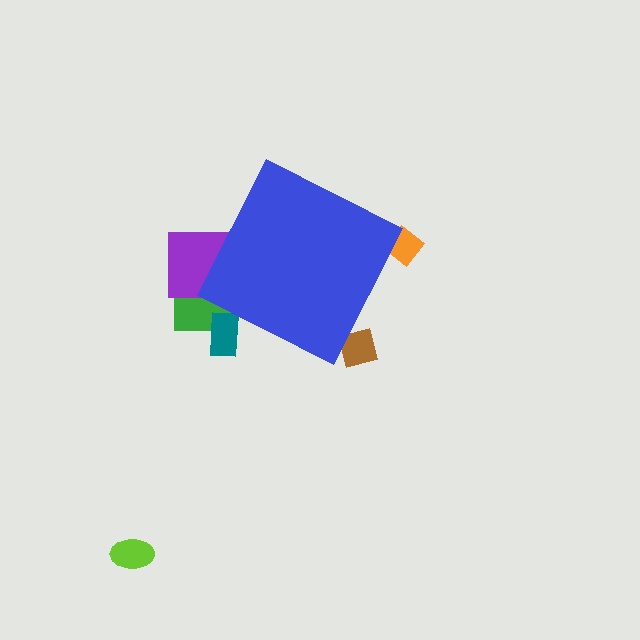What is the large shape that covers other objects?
A blue diamond.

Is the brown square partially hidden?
Yes, the brown square is partially hidden behind the blue diamond.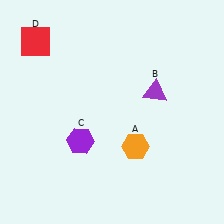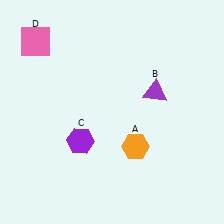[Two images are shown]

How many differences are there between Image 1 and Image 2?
There is 1 difference between the two images.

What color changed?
The square (D) changed from red in Image 1 to pink in Image 2.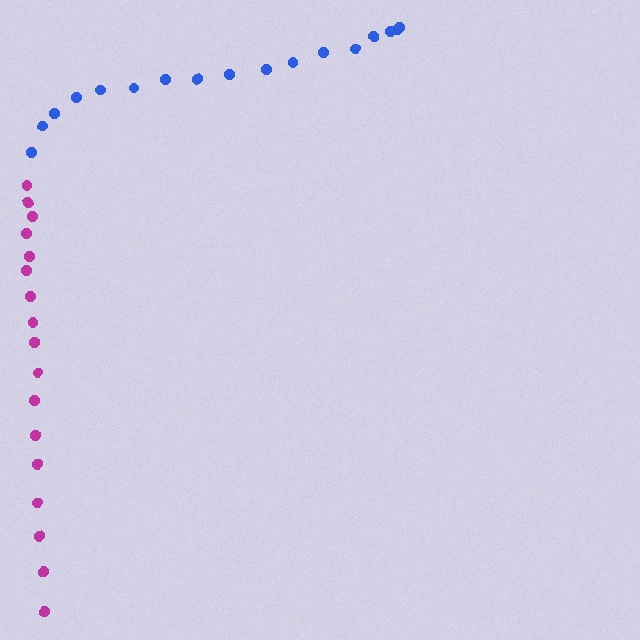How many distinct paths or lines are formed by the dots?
There are 2 distinct paths.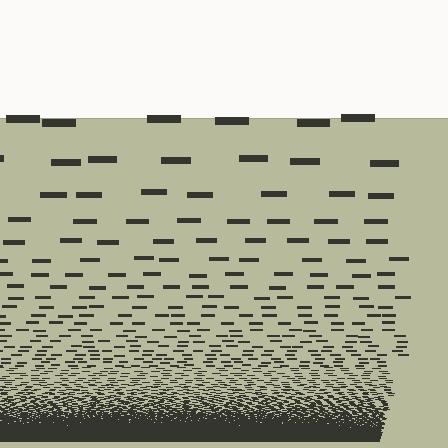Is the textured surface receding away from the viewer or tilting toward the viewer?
The surface appears to tilt toward the viewer. Texture elements get larger and sparser toward the top.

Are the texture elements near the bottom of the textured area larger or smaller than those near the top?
Smaller. The gradient is inverted — elements near the bottom are smaller and denser.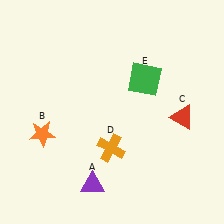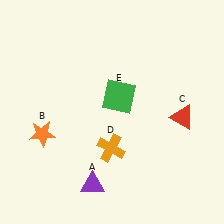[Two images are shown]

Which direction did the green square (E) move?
The green square (E) moved left.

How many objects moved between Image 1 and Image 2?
1 object moved between the two images.